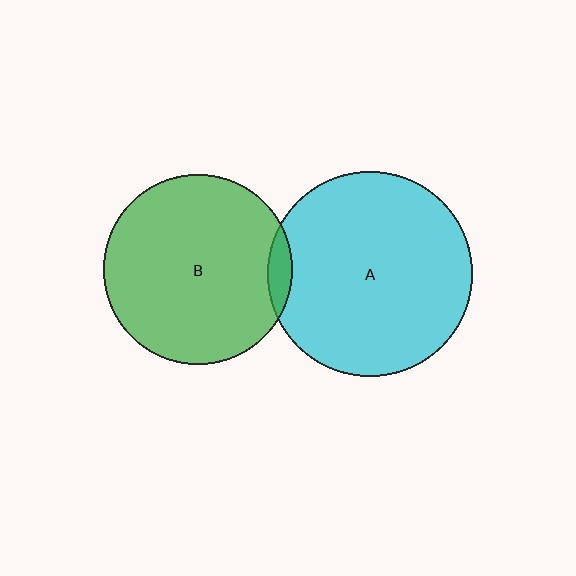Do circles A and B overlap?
Yes.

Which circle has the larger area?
Circle A (cyan).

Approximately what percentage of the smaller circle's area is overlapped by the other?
Approximately 5%.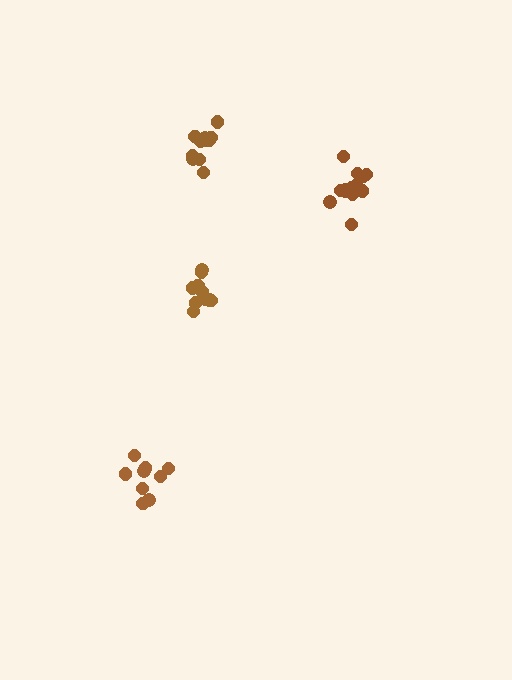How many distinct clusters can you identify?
There are 4 distinct clusters.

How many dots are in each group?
Group 1: 10 dots, Group 2: 9 dots, Group 3: 14 dots, Group 4: 11 dots (44 total).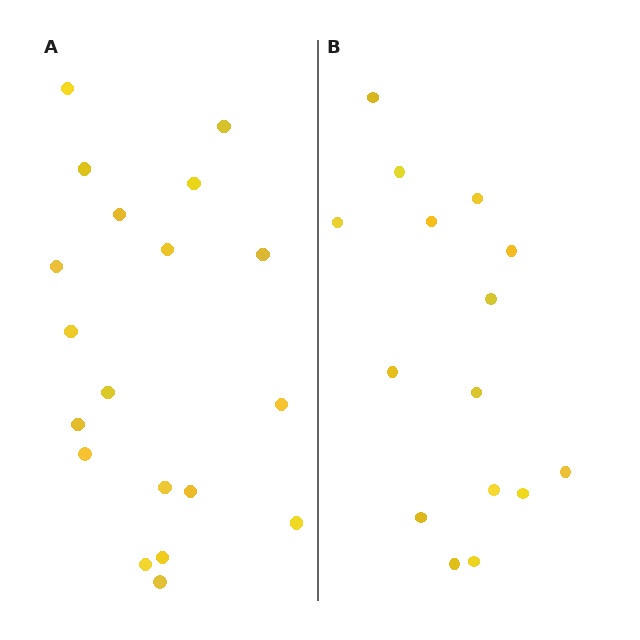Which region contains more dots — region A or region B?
Region A (the left region) has more dots.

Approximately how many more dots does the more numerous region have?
Region A has about 4 more dots than region B.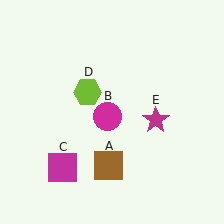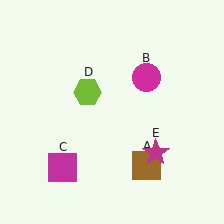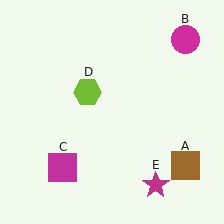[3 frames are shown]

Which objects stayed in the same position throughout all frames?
Magenta square (object C) and lime hexagon (object D) remained stationary.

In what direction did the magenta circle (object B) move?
The magenta circle (object B) moved up and to the right.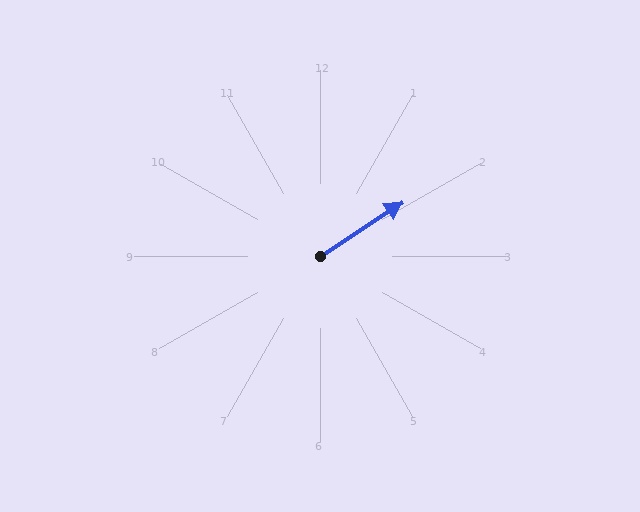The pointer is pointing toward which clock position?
Roughly 2 o'clock.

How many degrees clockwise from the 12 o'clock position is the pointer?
Approximately 57 degrees.